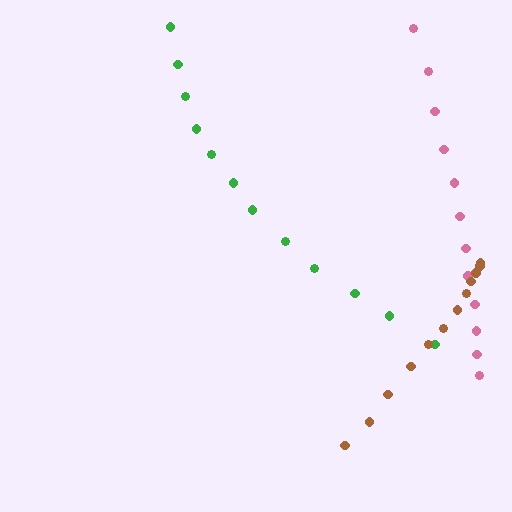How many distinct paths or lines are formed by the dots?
There are 3 distinct paths.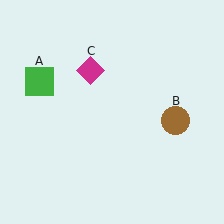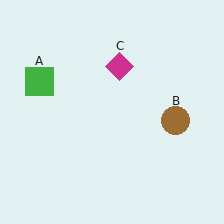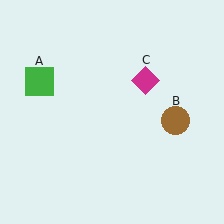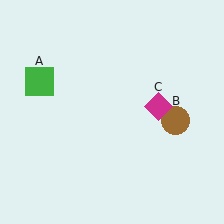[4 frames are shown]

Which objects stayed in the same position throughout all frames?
Green square (object A) and brown circle (object B) remained stationary.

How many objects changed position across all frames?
1 object changed position: magenta diamond (object C).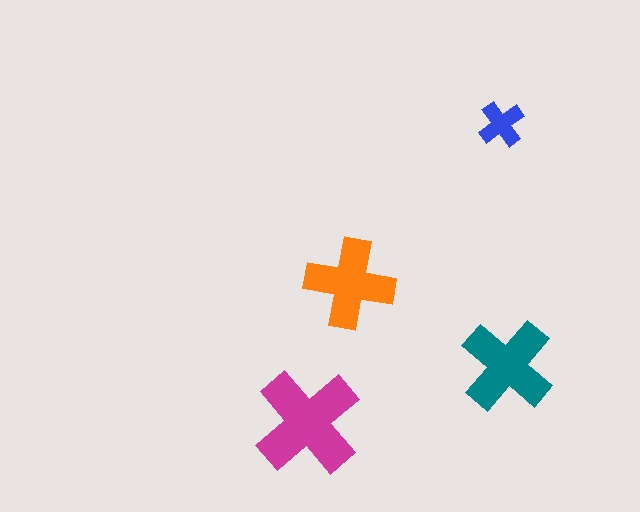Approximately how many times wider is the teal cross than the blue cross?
About 2 times wider.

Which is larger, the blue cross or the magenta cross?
The magenta one.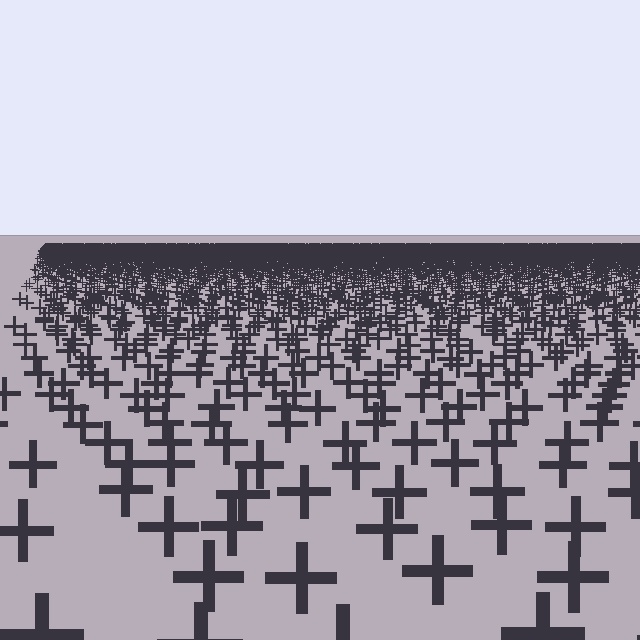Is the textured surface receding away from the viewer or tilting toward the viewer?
The surface is receding away from the viewer. Texture elements get smaller and denser toward the top.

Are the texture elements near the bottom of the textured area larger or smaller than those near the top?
Larger. Near the bottom, elements are closer to the viewer and appear at a bigger on-screen size.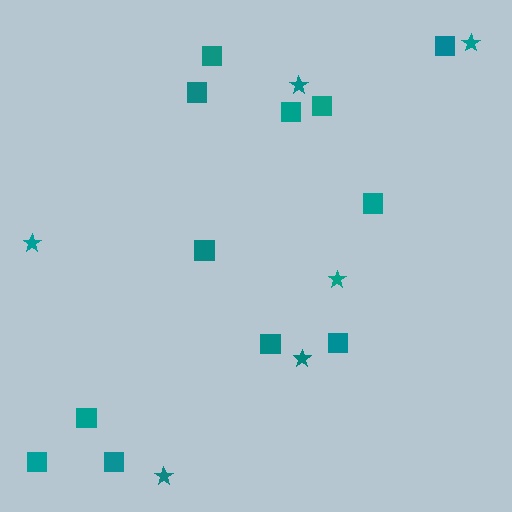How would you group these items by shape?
There are 2 groups: one group of stars (6) and one group of squares (12).